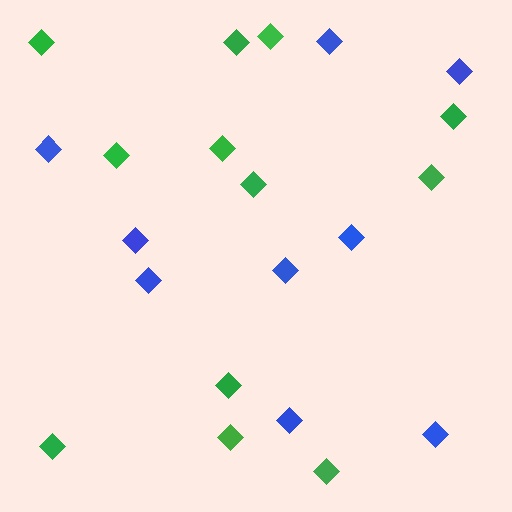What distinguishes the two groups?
There are 2 groups: one group of green diamonds (12) and one group of blue diamonds (9).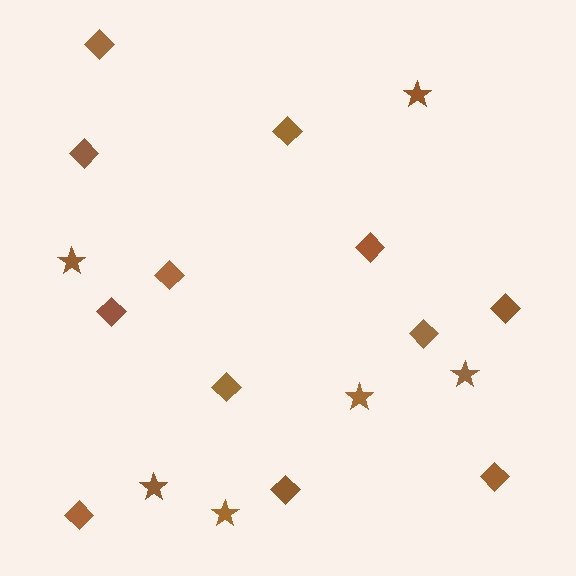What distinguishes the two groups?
There are 2 groups: one group of stars (6) and one group of diamonds (12).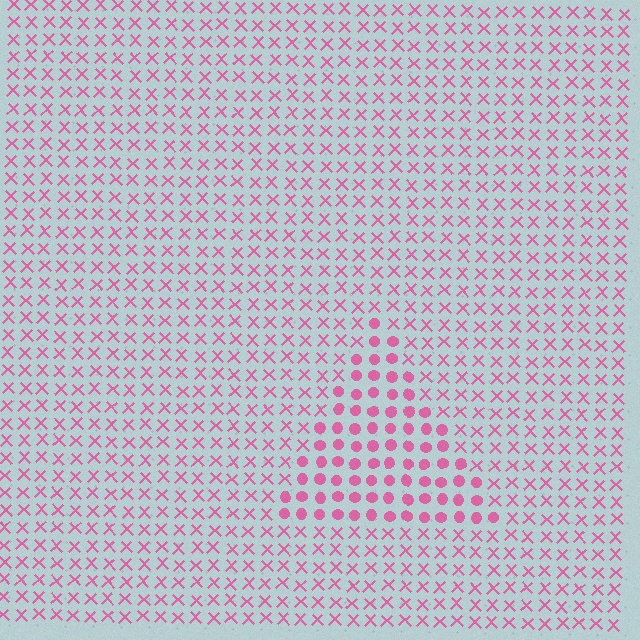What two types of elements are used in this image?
The image uses circles inside the triangle region and X marks outside it.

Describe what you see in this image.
The image is filled with small pink elements arranged in a uniform grid. A triangle-shaped region contains circles, while the surrounding area contains X marks. The boundary is defined purely by the change in element shape.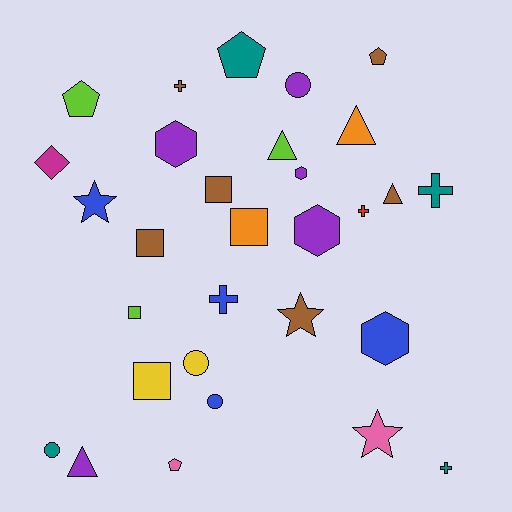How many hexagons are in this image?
There are 4 hexagons.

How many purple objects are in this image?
There are 5 purple objects.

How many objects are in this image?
There are 30 objects.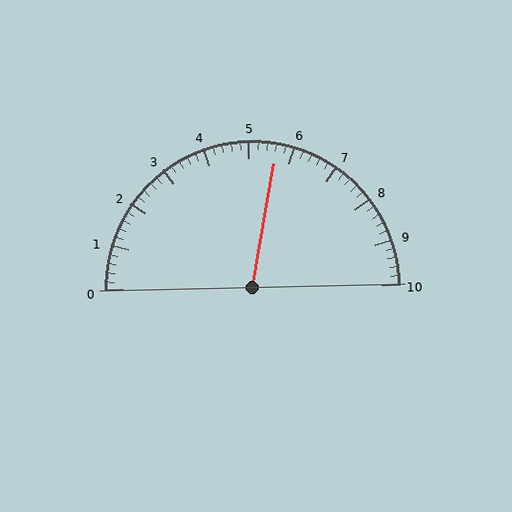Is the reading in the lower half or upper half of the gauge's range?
The reading is in the upper half of the range (0 to 10).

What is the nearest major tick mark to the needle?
The nearest major tick mark is 6.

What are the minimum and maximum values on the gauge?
The gauge ranges from 0 to 10.